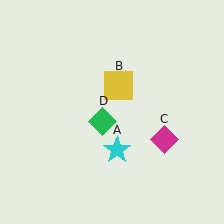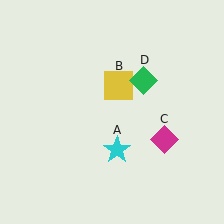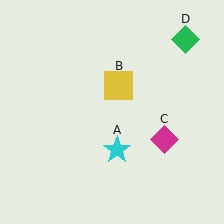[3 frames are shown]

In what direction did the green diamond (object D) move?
The green diamond (object D) moved up and to the right.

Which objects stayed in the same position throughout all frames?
Cyan star (object A) and yellow square (object B) and magenta diamond (object C) remained stationary.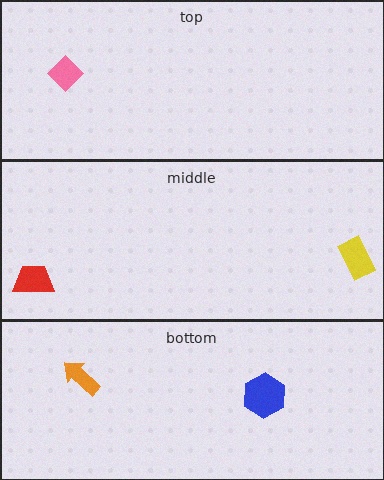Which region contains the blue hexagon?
The bottom region.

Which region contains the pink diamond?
The top region.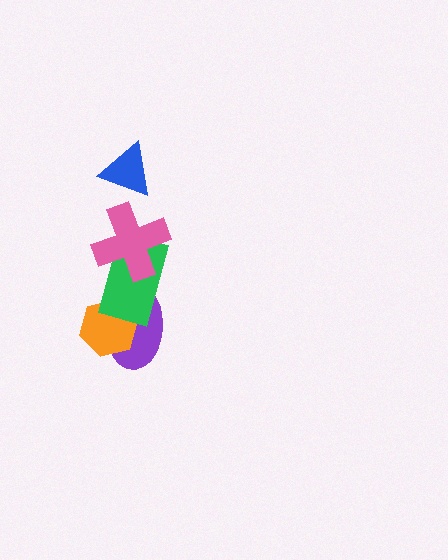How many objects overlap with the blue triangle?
0 objects overlap with the blue triangle.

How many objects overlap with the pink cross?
1 object overlaps with the pink cross.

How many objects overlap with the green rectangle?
3 objects overlap with the green rectangle.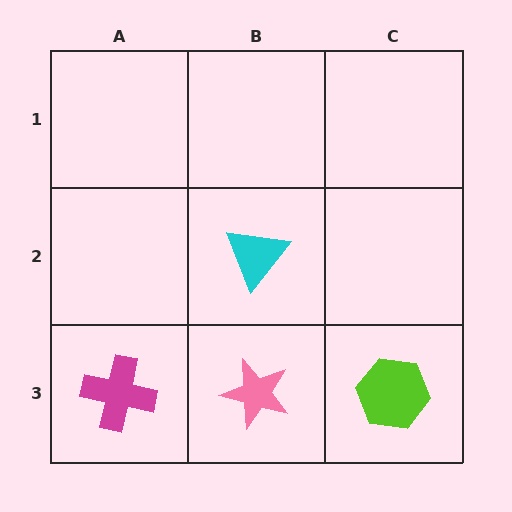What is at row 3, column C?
A lime hexagon.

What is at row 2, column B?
A cyan triangle.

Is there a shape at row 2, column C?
No, that cell is empty.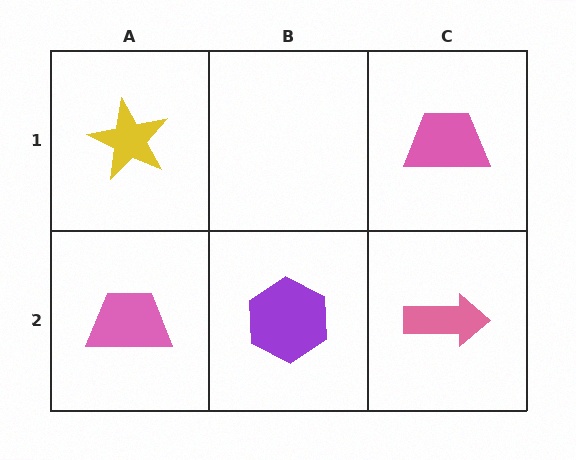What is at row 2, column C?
A pink arrow.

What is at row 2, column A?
A pink trapezoid.